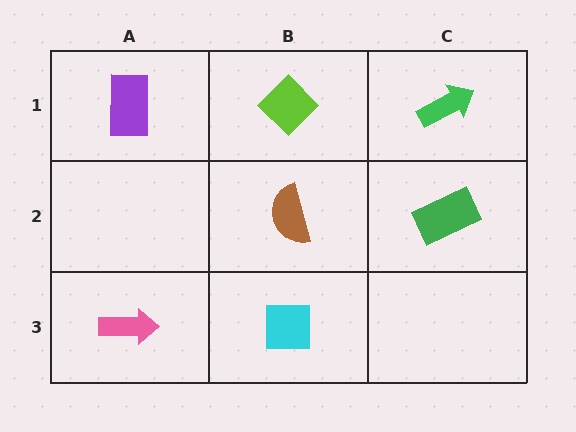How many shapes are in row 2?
2 shapes.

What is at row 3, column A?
A pink arrow.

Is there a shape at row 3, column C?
No, that cell is empty.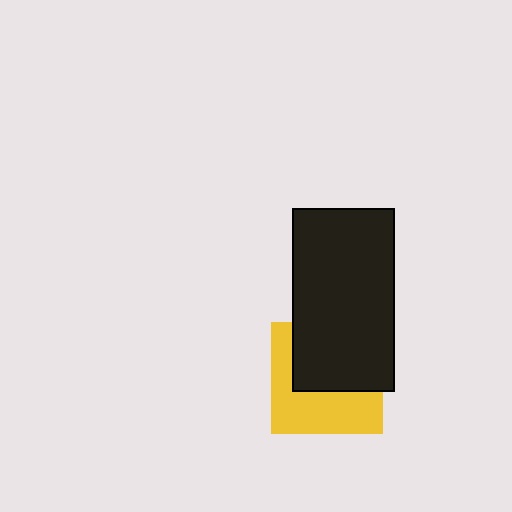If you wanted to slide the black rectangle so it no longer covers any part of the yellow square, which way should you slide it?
Slide it up — that is the most direct way to separate the two shapes.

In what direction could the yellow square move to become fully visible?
The yellow square could move down. That would shift it out from behind the black rectangle entirely.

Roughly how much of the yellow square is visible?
About half of it is visible (roughly 49%).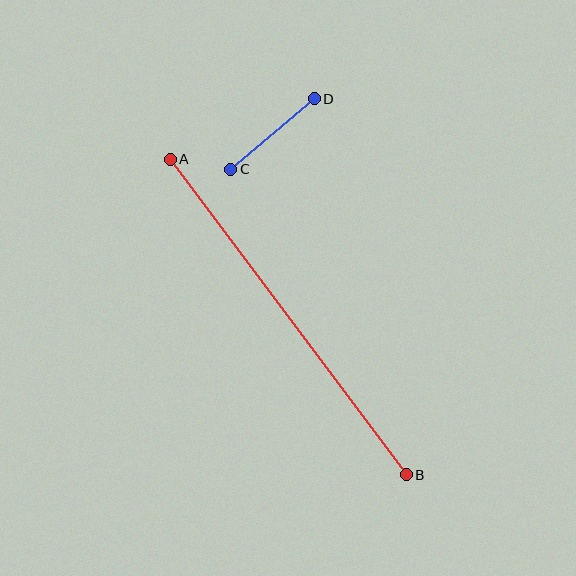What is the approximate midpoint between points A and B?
The midpoint is at approximately (288, 317) pixels.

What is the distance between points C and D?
The distance is approximately 109 pixels.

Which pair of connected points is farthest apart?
Points A and B are farthest apart.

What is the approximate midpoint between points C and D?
The midpoint is at approximately (272, 134) pixels.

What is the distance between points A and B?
The distance is approximately 394 pixels.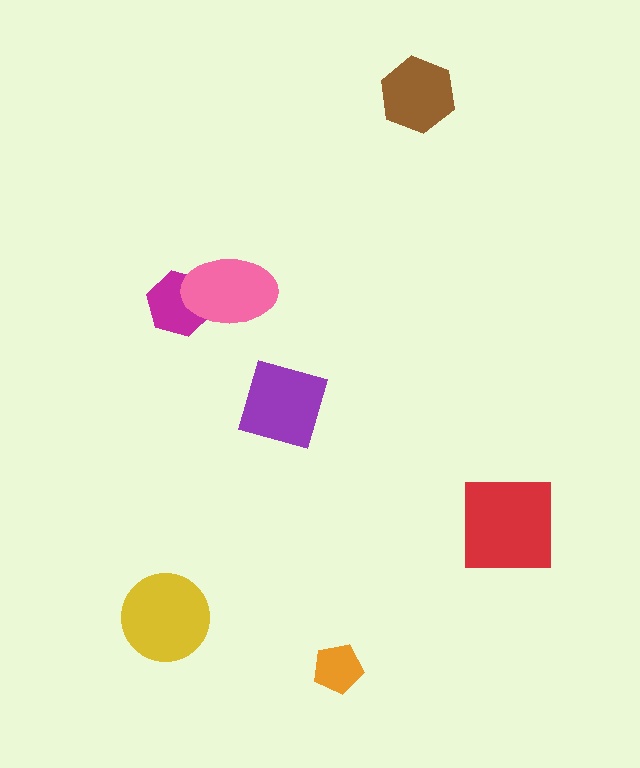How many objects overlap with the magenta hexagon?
1 object overlaps with the magenta hexagon.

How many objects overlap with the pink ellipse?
1 object overlaps with the pink ellipse.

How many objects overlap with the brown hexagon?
0 objects overlap with the brown hexagon.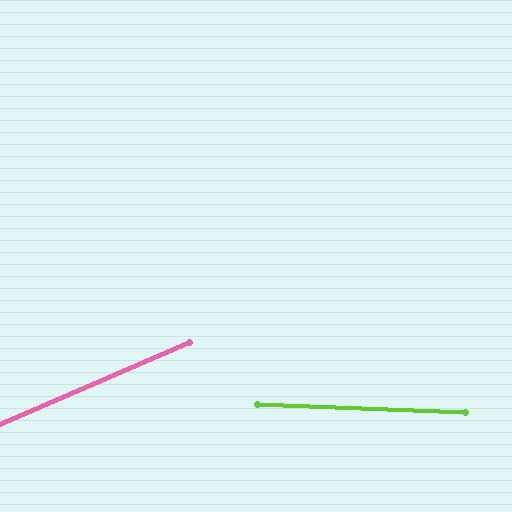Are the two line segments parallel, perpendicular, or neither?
Neither parallel nor perpendicular — they differ by about 25°.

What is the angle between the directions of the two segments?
Approximately 25 degrees.